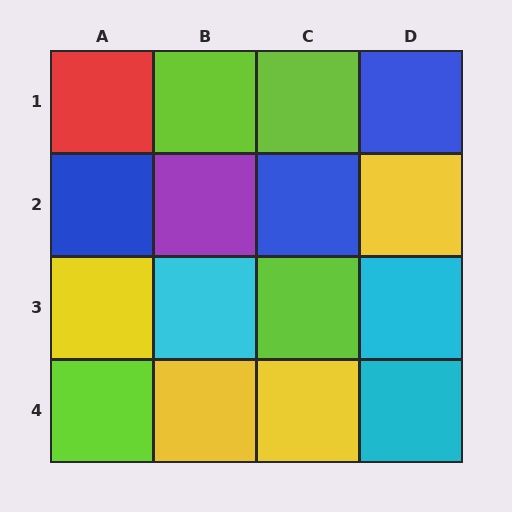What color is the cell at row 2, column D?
Yellow.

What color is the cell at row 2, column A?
Blue.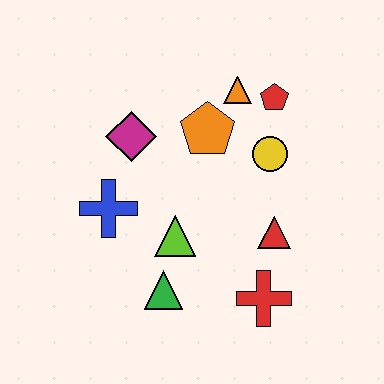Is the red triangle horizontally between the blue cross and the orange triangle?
No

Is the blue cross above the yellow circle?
No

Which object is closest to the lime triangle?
The green triangle is closest to the lime triangle.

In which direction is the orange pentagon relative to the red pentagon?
The orange pentagon is to the left of the red pentagon.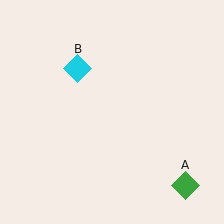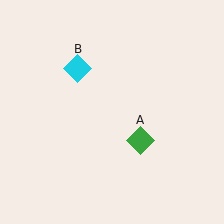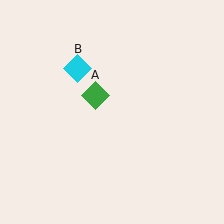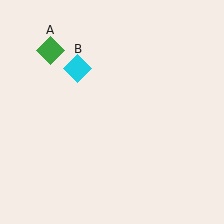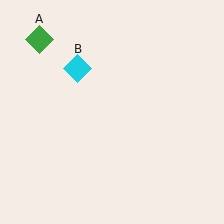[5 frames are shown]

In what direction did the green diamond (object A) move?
The green diamond (object A) moved up and to the left.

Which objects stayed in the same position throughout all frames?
Cyan diamond (object B) remained stationary.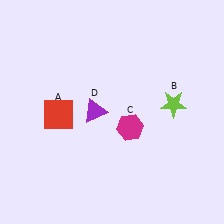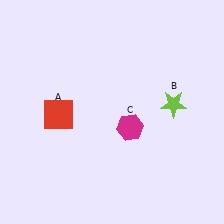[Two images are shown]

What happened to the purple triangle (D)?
The purple triangle (D) was removed in Image 2. It was in the top-left area of Image 1.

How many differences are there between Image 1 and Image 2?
There is 1 difference between the two images.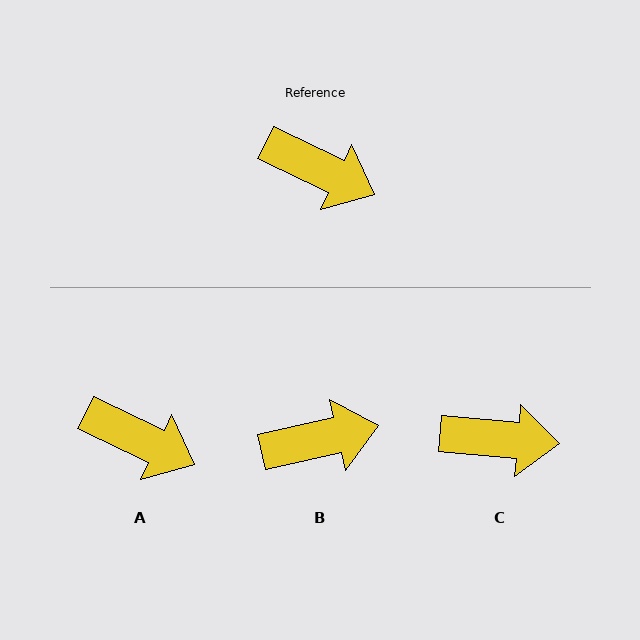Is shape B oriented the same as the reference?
No, it is off by about 38 degrees.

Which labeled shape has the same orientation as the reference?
A.